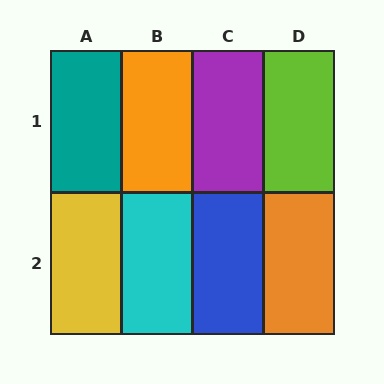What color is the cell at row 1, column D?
Lime.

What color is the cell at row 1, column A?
Teal.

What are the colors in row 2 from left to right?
Yellow, cyan, blue, orange.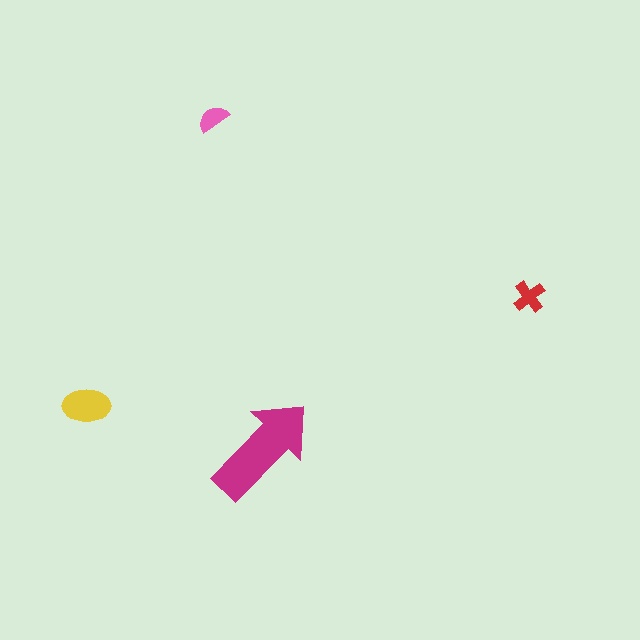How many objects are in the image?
There are 4 objects in the image.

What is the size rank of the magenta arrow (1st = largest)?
1st.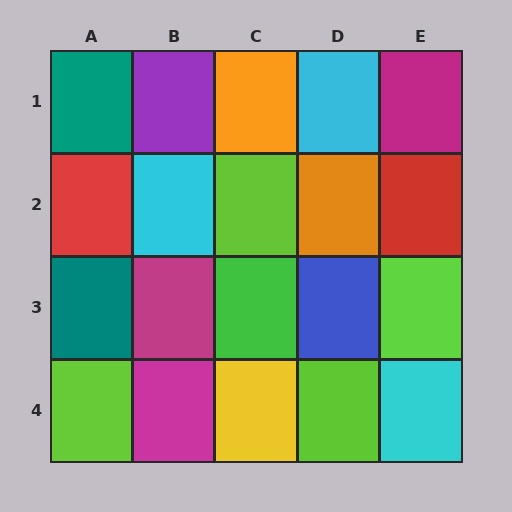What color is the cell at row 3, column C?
Green.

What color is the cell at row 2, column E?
Red.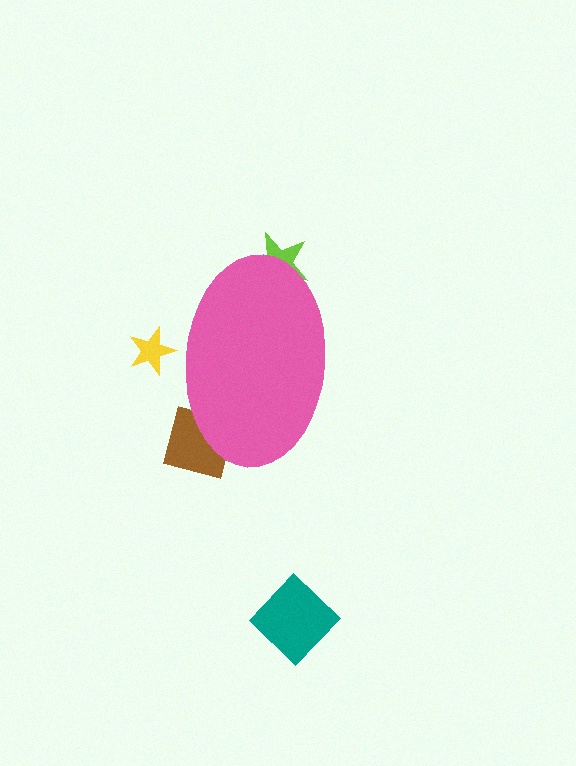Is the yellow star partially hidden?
Yes, the yellow star is partially hidden behind the pink ellipse.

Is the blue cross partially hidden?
Yes, the blue cross is partially hidden behind the pink ellipse.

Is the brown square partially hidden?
Yes, the brown square is partially hidden behind the pink ellipse.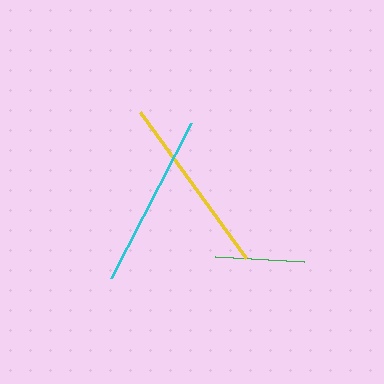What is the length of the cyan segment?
The cyan segment is approximately 174 pixels long.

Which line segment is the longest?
The yellow line is the longest at approximately 180 pixels.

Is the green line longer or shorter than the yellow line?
The yellow line is longer than the green line.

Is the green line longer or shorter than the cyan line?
The cyan line is longer than the green line.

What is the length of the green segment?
The green segment is approximately 89 pixels long.